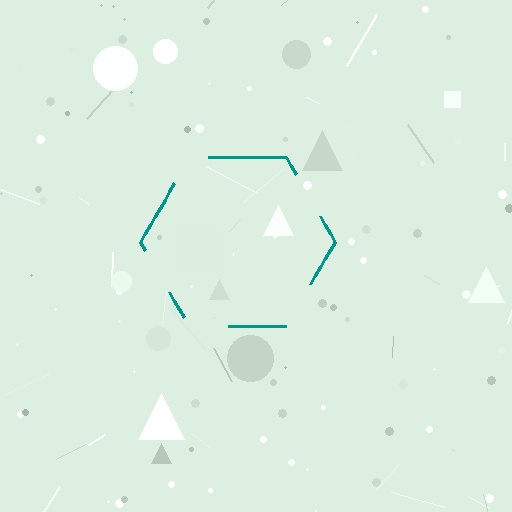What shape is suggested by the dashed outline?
The dashed outline suggests a hexagon.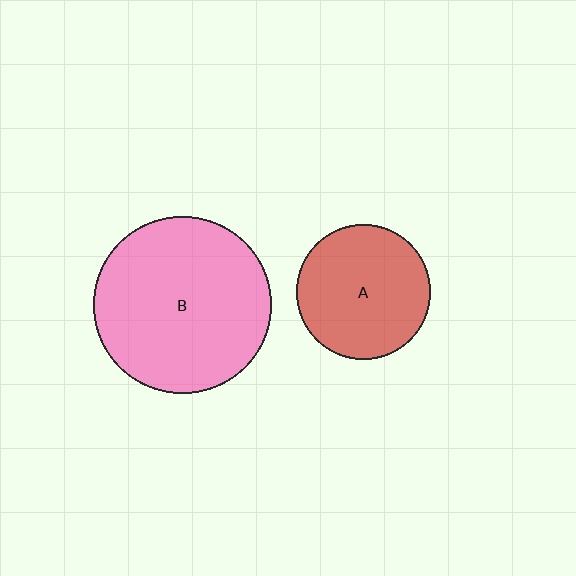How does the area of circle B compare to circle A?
Approximately 1.7 times.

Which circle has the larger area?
Circle B (pink).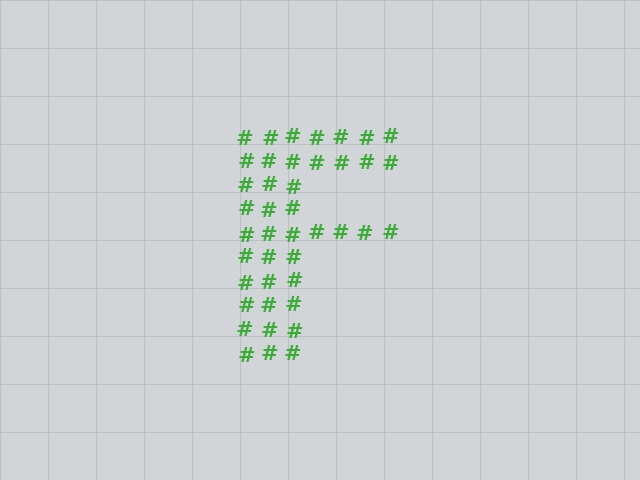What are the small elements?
The small elements are hash symbols.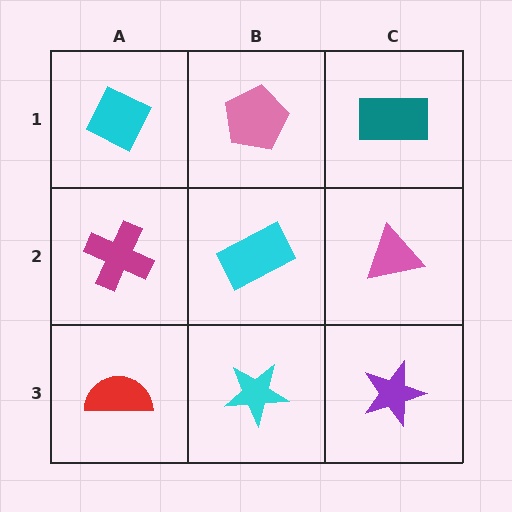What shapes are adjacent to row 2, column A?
A cyan diamond (row 1, column A), a red semicircle (row 3, column A), a cyan rectangle (row 2, column B).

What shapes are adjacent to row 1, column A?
A magenta cross (row 2, column A), a pink pentagon (row 1, column B).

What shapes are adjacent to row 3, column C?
A pink triangle (row 2, column C), a cyan star (row 3, column B).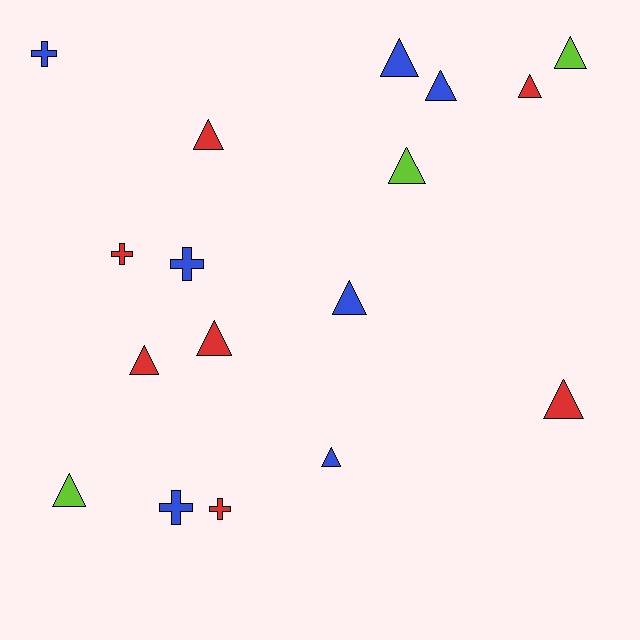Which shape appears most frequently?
Triangle, with 12 objects.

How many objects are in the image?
There are 17 objects.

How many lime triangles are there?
There are 3 lime triangles.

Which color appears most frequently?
Blue, with 7 objects.